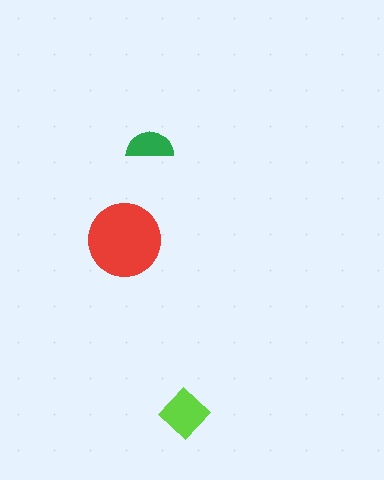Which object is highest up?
The green semicircle is topmost.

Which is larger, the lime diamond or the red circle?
The red circle.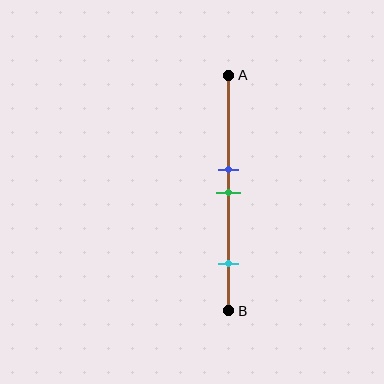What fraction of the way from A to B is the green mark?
The green mark is approximately 50% (0.5) of the way from A to B.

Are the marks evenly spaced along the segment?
No, the marks are not evenly spaced.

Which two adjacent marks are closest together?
The blue and green marks are the closest adjacent pair.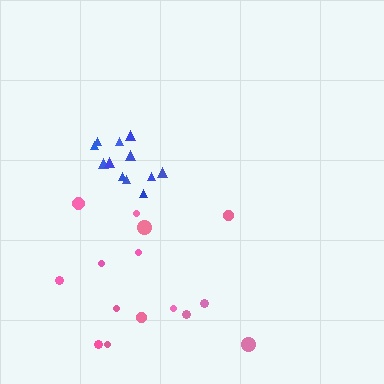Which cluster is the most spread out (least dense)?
Pink.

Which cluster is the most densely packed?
Blue.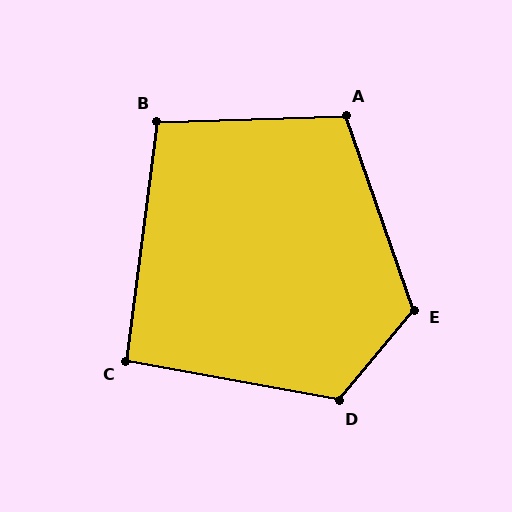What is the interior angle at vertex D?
Approximately 119 degrees (obtuse).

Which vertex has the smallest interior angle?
C, at approximately 93 degrees.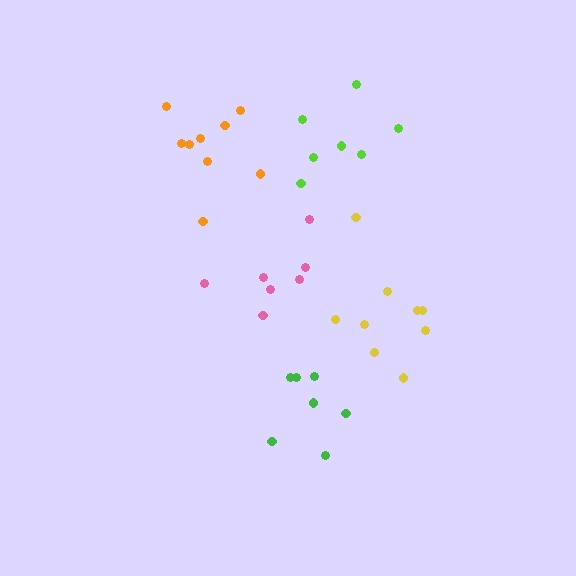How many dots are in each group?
Group 1: 9 dots, Group 2: 7 dots, Group 3: 7 dots, Group 4: 9 dots, Group 5: 7 dots (39 total).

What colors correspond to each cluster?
The clusters are colored: yellow, lime, green, orange, pink.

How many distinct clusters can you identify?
There are 5 distinct clusters.